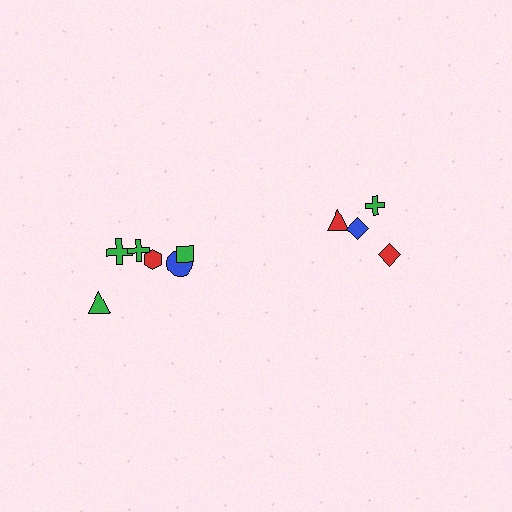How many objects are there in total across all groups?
There are 10 objects.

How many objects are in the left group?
There are 6 objects.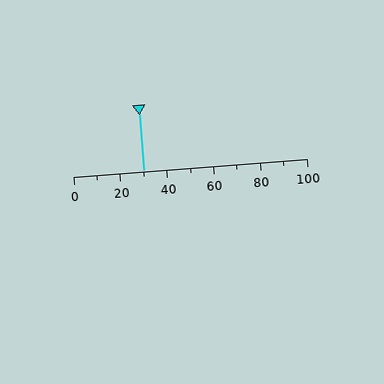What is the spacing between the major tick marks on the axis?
The major ticks are spaced 20 apart.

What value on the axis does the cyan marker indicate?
The marker indicates approximately 30.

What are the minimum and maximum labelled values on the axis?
The axis runs from 0 to 100.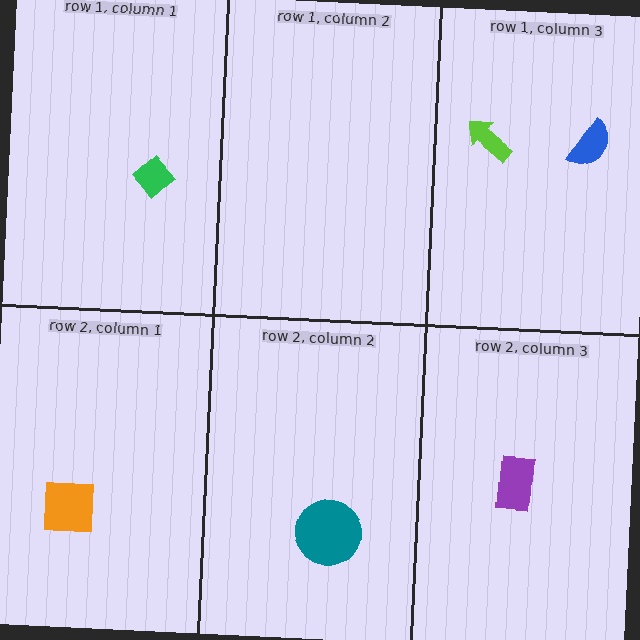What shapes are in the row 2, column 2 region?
The teal circle.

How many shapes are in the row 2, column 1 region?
1.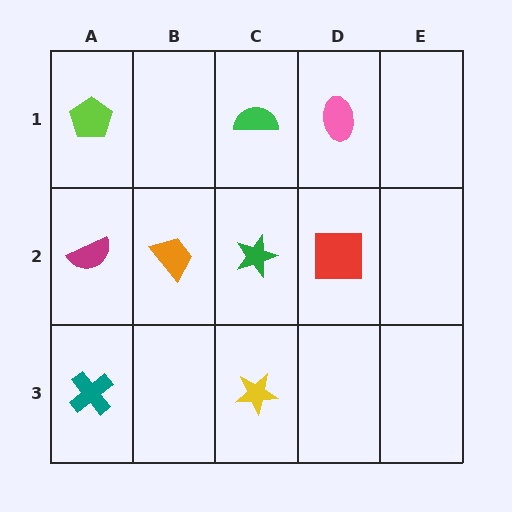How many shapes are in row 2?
4 shapes.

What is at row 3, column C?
A yellow star.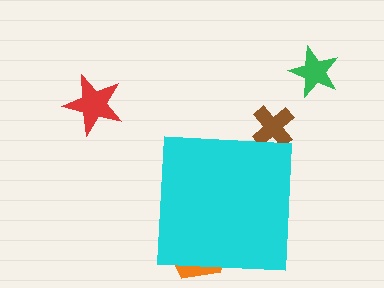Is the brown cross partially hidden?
Yes, the brown cross is partially hidden behind the cyan square.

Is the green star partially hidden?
No, the green star is fully visible.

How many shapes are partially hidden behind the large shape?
2 shapes are partially hidden.